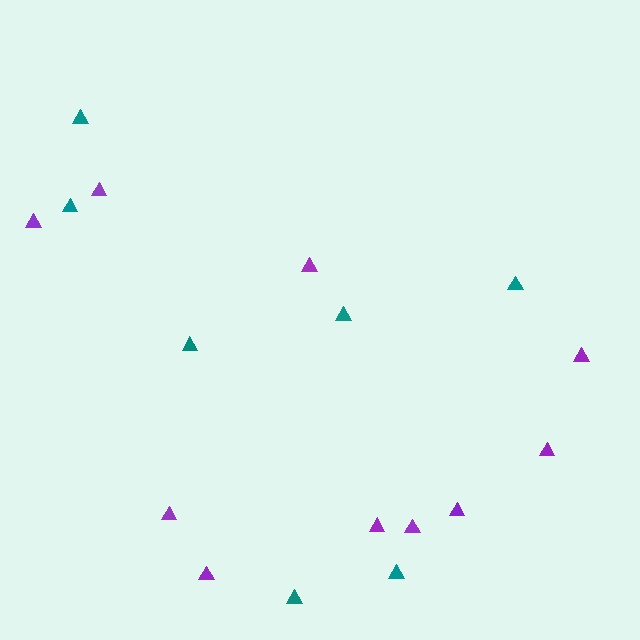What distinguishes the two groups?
There are 2 groups: one group of purple triangles (10) and one group of teal triangles (7).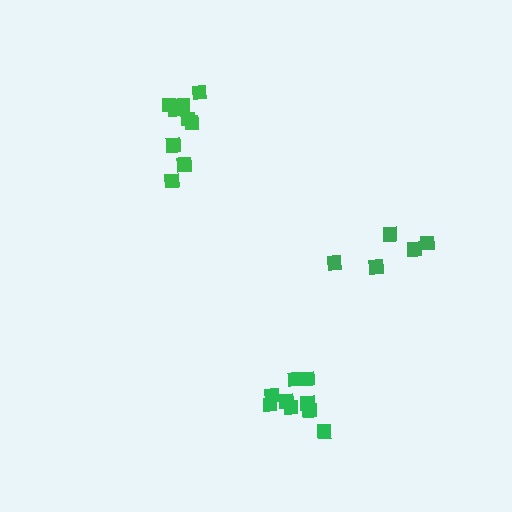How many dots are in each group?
Group 1: 9 dots, Group 2: 9 dots, Group 3: 5 dots (23 total).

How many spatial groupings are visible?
There are 3 spatial groupings.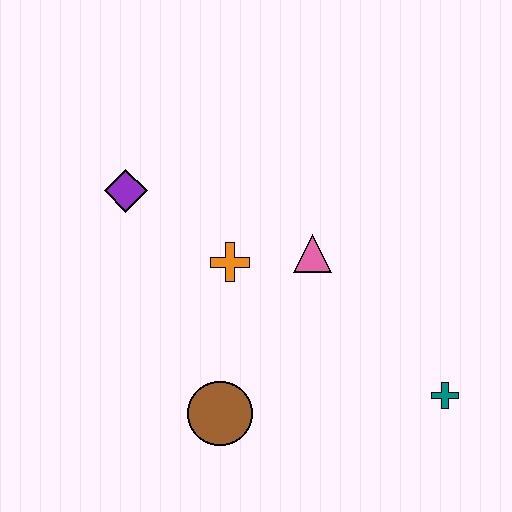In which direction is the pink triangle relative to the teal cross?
The pink triangle is above the teal cross.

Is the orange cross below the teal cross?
No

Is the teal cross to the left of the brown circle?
No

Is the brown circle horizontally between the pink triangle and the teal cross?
No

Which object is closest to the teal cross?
The pink triangle is closest to the teal cross.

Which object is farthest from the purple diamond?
The teal cross is farthest from the purple diamond.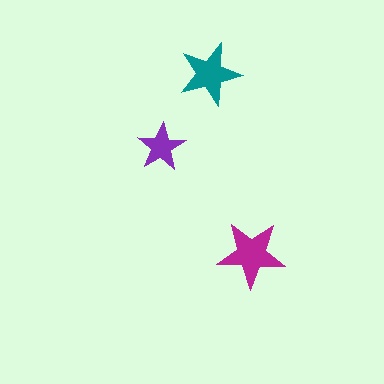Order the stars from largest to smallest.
the magenta one, the teal one, the purple one.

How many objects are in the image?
There are 3 objects in the image.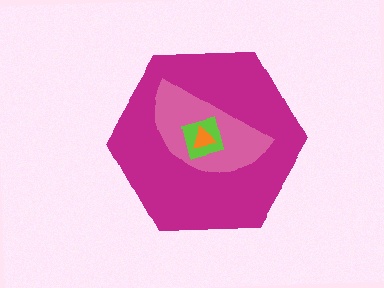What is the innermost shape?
The orange triangle.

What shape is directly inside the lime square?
The orange triangle.